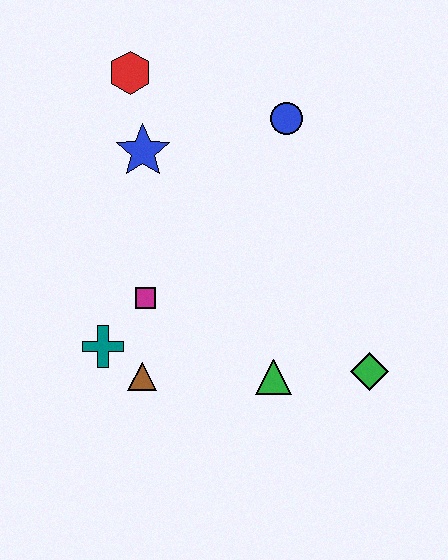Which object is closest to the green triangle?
The green diamond is closest to the green triangle.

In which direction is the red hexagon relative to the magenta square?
The red hexagon is above the magenta square.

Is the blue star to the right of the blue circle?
No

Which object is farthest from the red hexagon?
The green diamond is farthest from the red hexagon.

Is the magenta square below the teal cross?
No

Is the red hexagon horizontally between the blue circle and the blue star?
No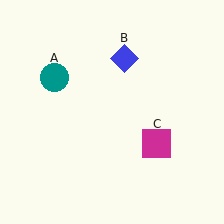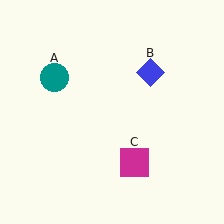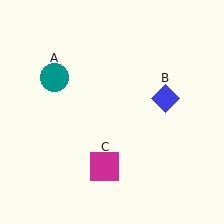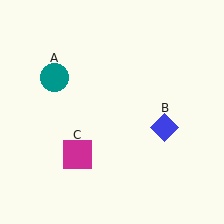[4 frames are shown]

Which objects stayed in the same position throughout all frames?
Teal circle (object A) remained stationary.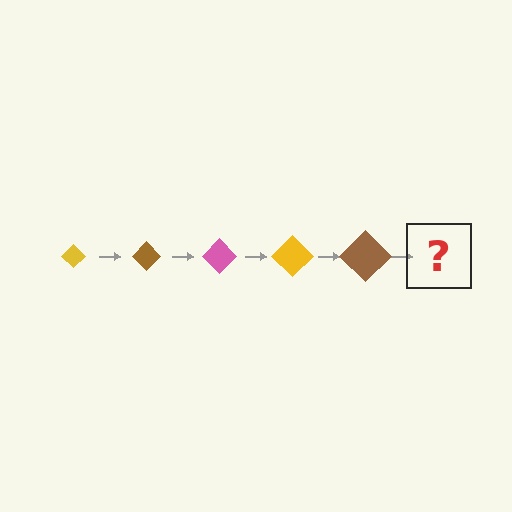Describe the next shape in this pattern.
It should be a pink diamond, larger than the previous one.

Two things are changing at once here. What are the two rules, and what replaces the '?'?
The two rules are that the diamond grows larger each step and the color cycles through yellow, brown, and pink. The '?' should be a pink diamond, larger than the previous one.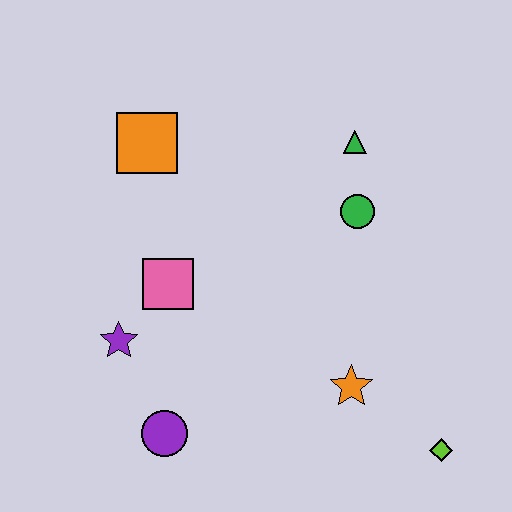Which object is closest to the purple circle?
The purple star is closest to the purple circle.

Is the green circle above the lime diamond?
Yes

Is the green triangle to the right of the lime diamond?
No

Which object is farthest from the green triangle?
The purple circle is farthest from the green triangle.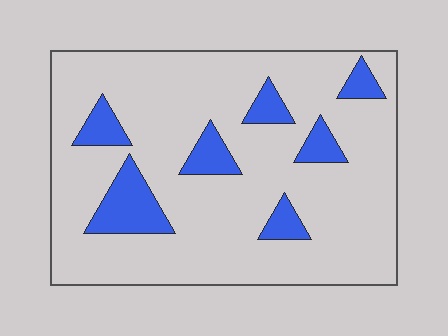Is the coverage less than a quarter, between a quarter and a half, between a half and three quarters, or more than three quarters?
Less than a quarter.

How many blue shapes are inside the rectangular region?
7.